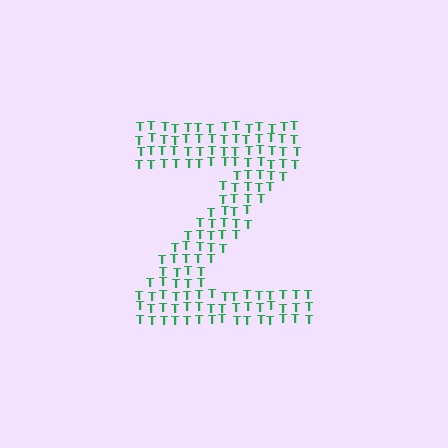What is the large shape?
The large shape is the letter Z.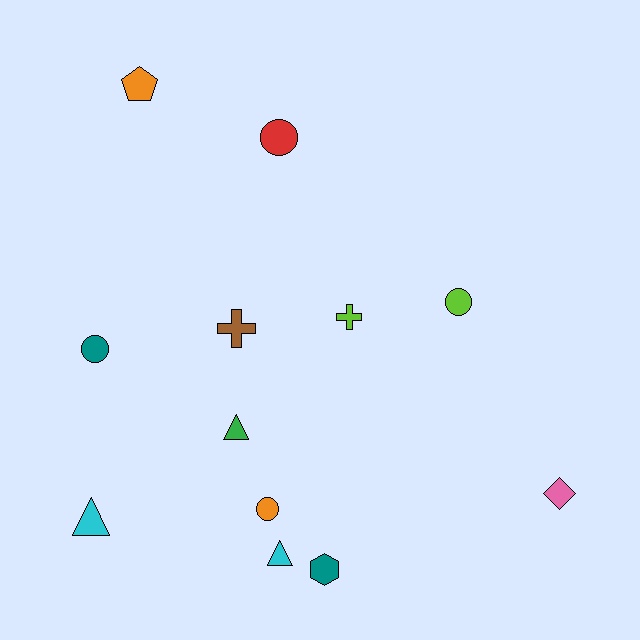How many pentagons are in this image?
There is 1 pentagon.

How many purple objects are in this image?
There are no purple objects.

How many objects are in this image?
There are 12 objects.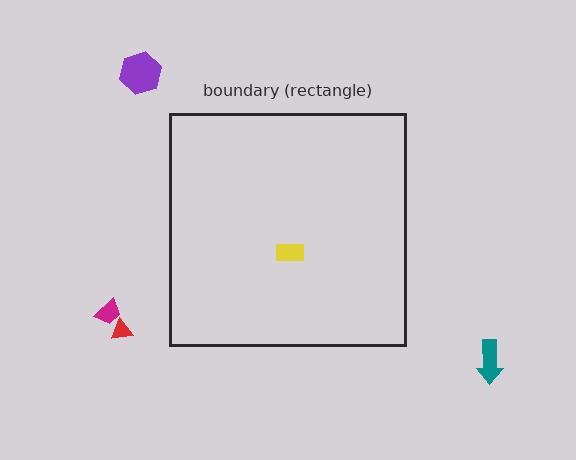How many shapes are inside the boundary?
1 inside, 4 outside.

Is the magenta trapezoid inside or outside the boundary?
Outside.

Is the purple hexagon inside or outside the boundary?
Outside.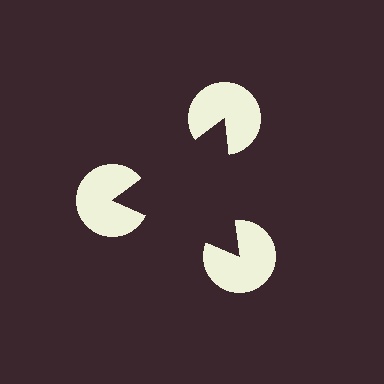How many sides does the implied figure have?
3 sides.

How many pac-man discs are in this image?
There are 3 — one at each vertex of the illusory triangle.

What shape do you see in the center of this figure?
An illusory triangle — its edges are inferred from the aligned wedge cuts in the pac-man discs, not physically drawn.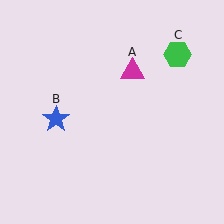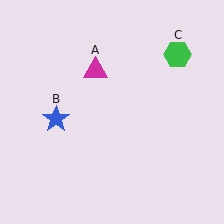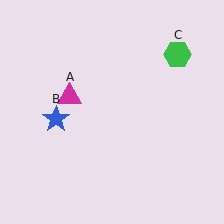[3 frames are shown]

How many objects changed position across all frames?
1 object changed position: magenta triangle (object A).